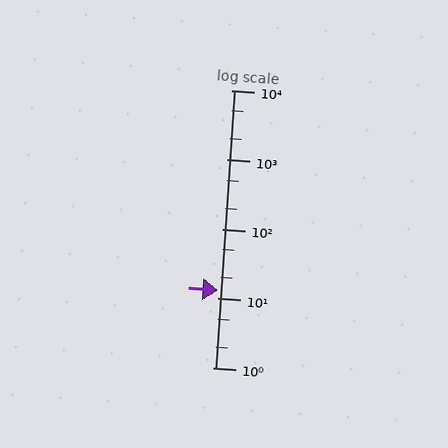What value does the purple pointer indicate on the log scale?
The pointer indicates approximately 13.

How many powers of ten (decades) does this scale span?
The scale spans 4 decades, from 1 to 10000.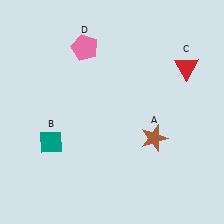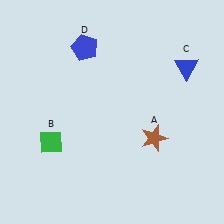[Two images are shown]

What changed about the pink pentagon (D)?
In Image 1, D is pink. In Image 2, it changed to blue.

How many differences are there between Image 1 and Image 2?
There are 3 differences between the two images.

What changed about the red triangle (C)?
In Image 1, C is red. In Image 2, it changed to blue.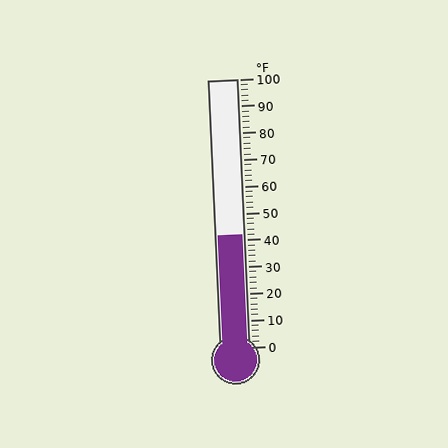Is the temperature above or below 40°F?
The temperature is above 40°F.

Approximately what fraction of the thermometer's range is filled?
The thermometer is filled to approximately 40% of its range.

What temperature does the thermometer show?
The thermometer shows approximately 42°F.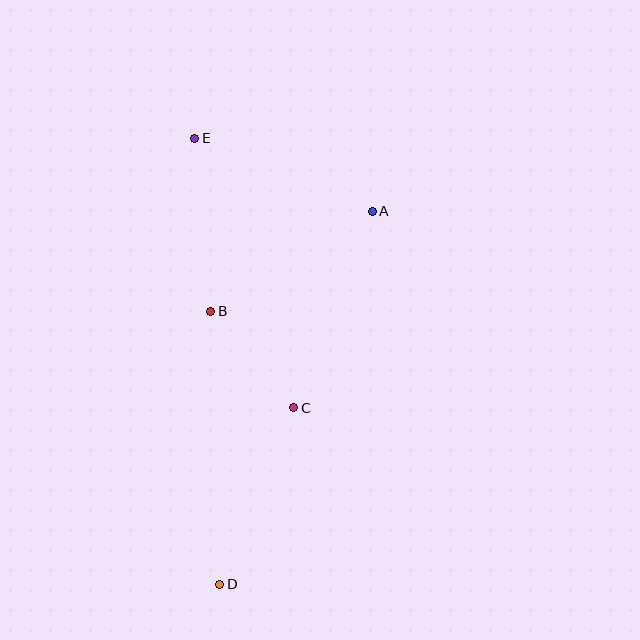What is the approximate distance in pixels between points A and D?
The distance between A and D is approximately 403 pixels.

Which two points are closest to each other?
Points B and C are closest to each other.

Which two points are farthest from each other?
Points D and E are farthest from each other.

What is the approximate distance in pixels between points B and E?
The distance between B and E is approximately 173 pixels.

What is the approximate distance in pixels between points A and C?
The distance between A and C is approximately 212 pixels.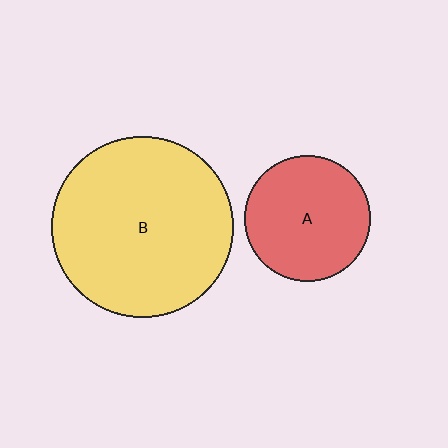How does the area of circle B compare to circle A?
Approximately 2.1 times.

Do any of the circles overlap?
No, none of the circles overlap.